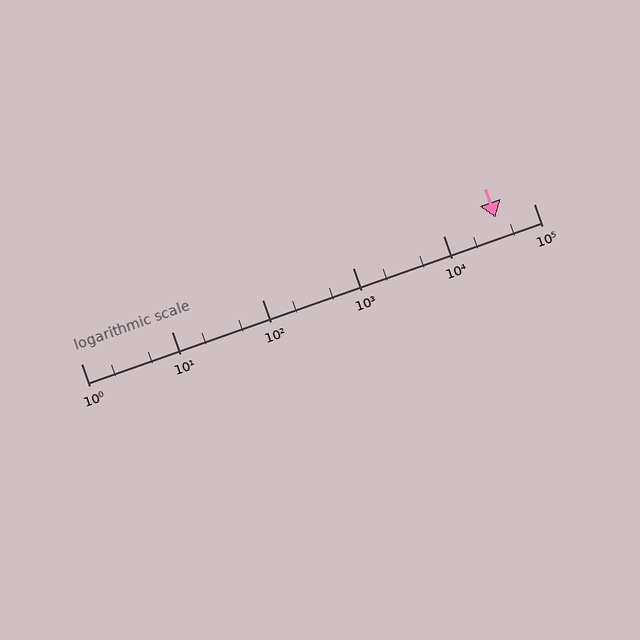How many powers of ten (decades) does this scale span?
The scale spans 5 decades, from 1 to 100000.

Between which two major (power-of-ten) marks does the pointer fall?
The pointer is between 10000 and 100000.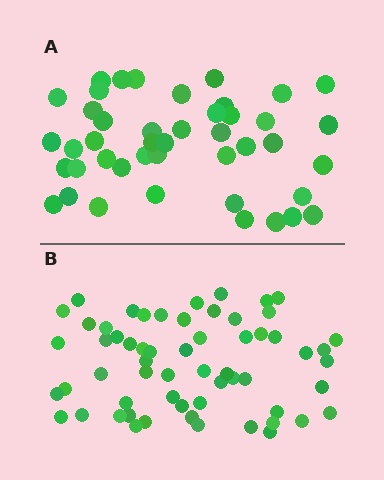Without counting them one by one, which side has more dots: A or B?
Region B (the bottom region) has more dots.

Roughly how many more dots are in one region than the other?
Region B has approximately 15 more dots than region A.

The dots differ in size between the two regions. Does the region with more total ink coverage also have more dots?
No. Region A has more total ink coverage because its dots are larger, but region B actually contains more individual dots. Total area can be misleading — the number of items is what matters here.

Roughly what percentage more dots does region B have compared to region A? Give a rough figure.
About 35% more.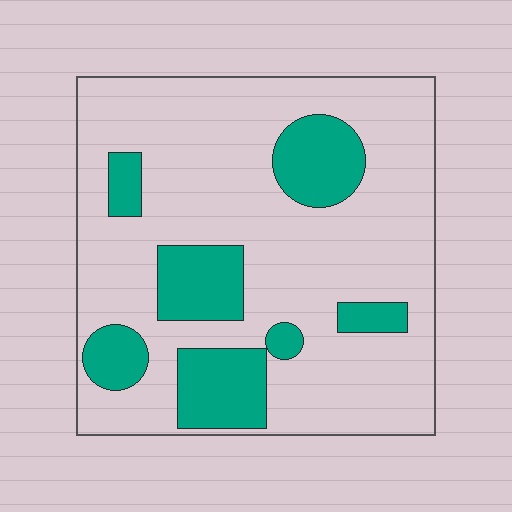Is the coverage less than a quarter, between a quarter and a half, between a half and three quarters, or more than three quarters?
Less than a quarter.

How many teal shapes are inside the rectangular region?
7.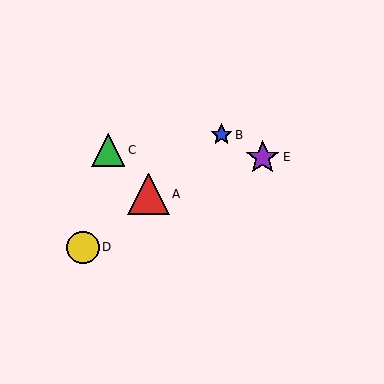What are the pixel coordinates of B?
Object B is at (221, 135).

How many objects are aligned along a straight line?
3 objects (A, B, D) are aligned along a straight line.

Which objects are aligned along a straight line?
Objects A, B, D are aligned along a straight line.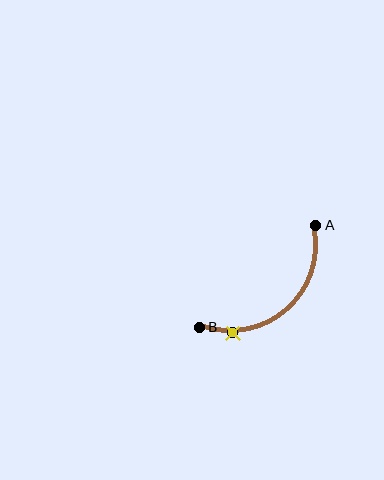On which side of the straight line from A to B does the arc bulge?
The arc bulges below and to the right of the straight line connecting A and B.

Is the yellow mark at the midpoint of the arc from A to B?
No. The yellow mark lies on the arc but is closer to endpoint B. The arc midpoint would be at the point on the curve equidistant along the arc from both A and B.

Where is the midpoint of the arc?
The arc midpoint is the point on the curve farthest from the straight line joining A and B. It sits below and to the right of that line.